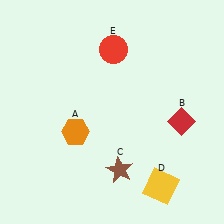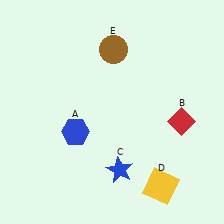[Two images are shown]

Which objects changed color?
A changed from orange to blue. C changed from brown to blue. E changed from red to brown.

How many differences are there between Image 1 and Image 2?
There are 3 differences between the two images.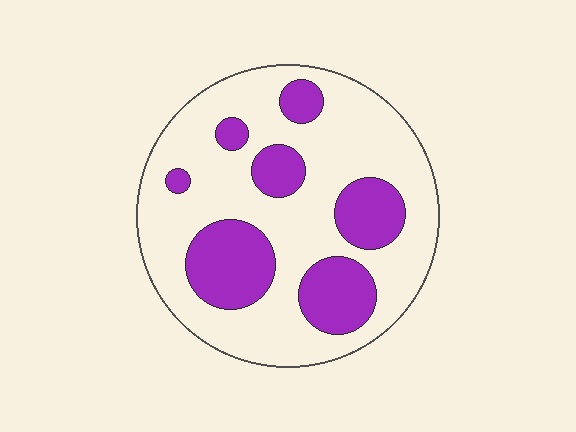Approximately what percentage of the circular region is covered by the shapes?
Approximately 30%.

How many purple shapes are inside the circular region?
7.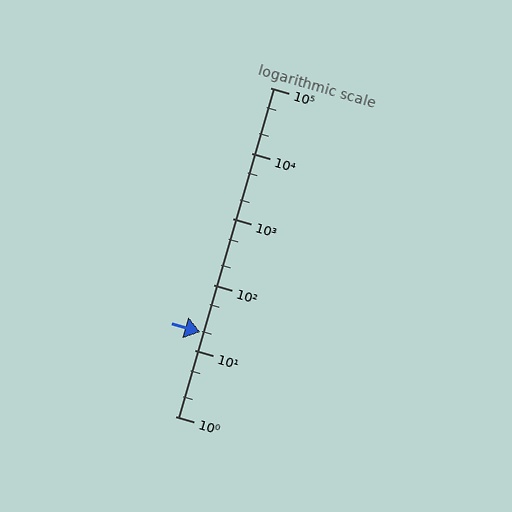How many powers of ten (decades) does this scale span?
The scale spans 5 decades, from 1 to 100000.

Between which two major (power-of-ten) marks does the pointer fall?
The pointer is between 10 and 100.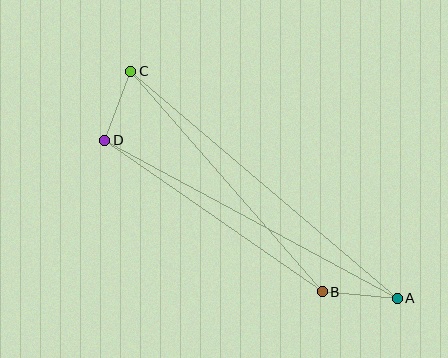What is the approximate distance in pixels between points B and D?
The distance between B and D is approximately 265 pixels.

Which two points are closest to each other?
Points C and D are closest to each other.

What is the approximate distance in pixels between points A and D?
The distance between A and D is approximately 332 pixels.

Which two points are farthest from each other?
Points A and C are farthest from each other.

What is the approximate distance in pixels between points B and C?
The distance between B and C is approximately 292 pixels.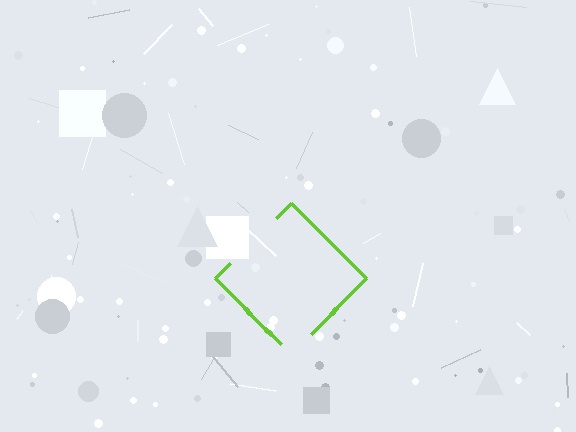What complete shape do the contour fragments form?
The contour fragments form a diamond.